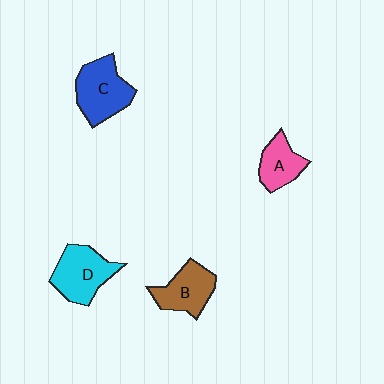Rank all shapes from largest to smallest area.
From largest to smallest: C (blue), D (cyan), B (brown), A (pink).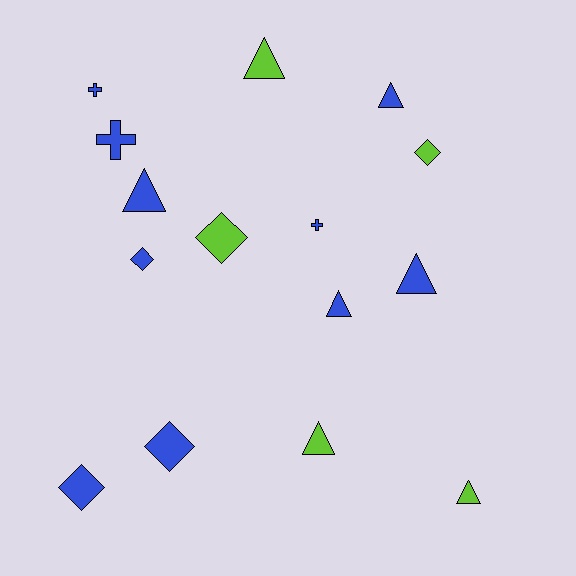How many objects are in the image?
There are 15 objects.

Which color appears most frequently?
Blue, with 10 objects.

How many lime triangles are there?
There are 3 lime triangles.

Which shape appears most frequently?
Triangle, with 7 objects.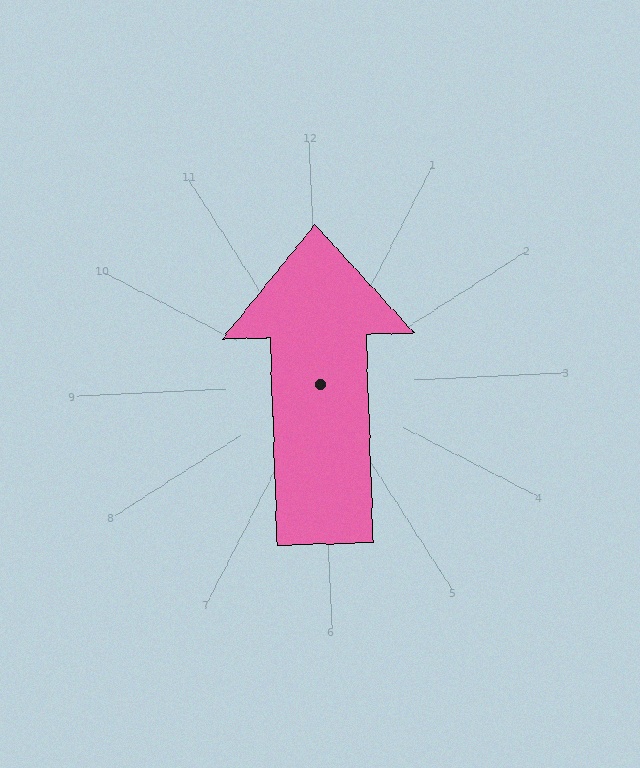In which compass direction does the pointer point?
North.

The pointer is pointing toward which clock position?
Roughly 12 o'clock.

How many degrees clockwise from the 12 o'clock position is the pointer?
Approximately 1 degrees.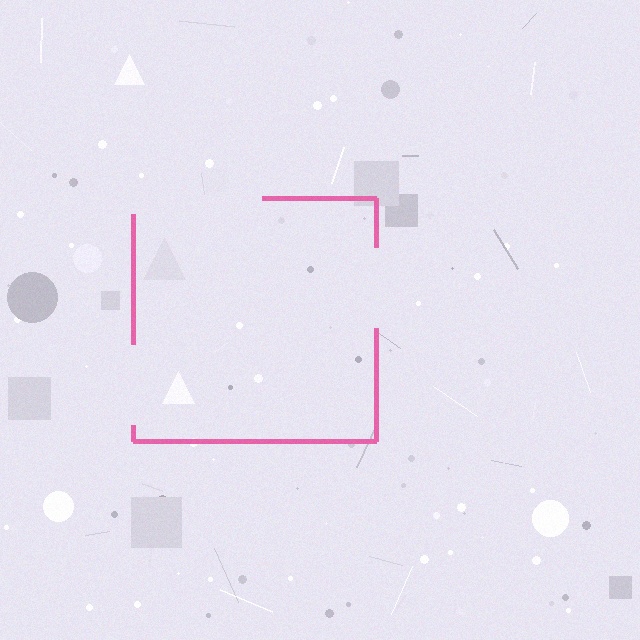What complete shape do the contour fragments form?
The contour fragments form a square.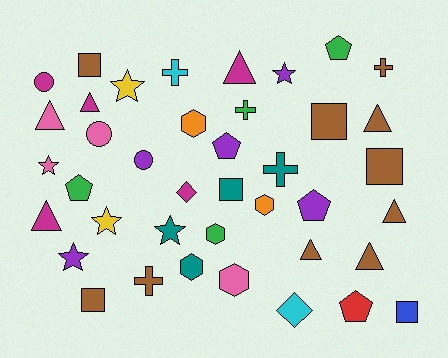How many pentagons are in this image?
There are 5 pentagons.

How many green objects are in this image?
There are 4 green objects.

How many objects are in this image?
There are 40 objects.